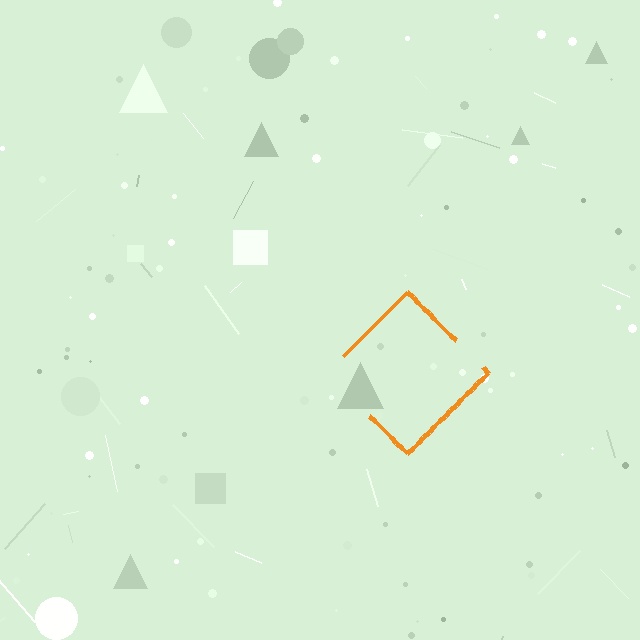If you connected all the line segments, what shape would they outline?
They would outline a diamond.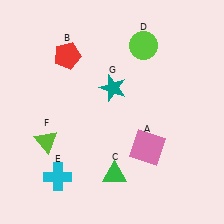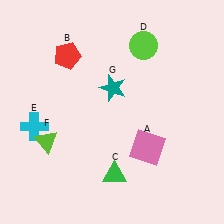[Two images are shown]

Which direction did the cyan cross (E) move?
The cyan cross (E) moved up.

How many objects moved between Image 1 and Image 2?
1 object moved between the two images.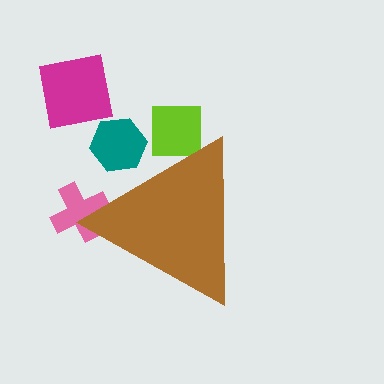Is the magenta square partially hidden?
No, the magenta square is fully visible.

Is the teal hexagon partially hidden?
Yes, the teal hexagon is partially hidden behind the brown triangle.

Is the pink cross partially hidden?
Yes, the pink cross is partially hidden behind the brown triangle.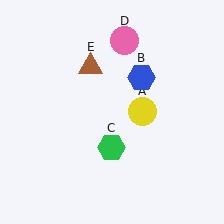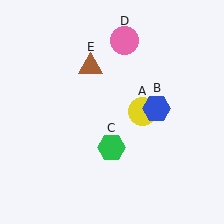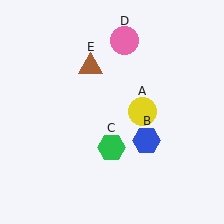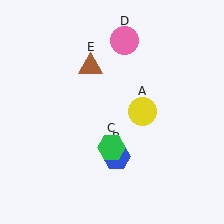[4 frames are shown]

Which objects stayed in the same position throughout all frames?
Yellow circle (object A) and green hexagon (object C) and pink circle (object D) and brown triangle (object E) remained stationary.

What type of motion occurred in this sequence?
The blue hexagon (object B) rotated clockwise around the center of the scene.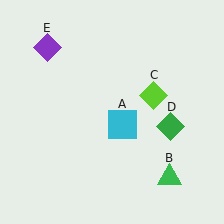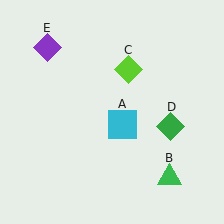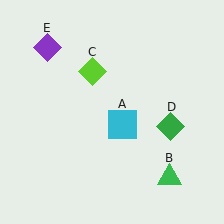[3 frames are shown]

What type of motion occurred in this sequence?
The lime diamond (object C) rotated counterclockwise around the center of the scene.